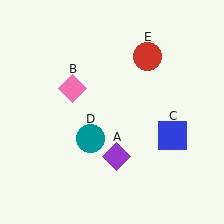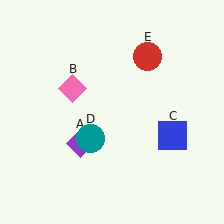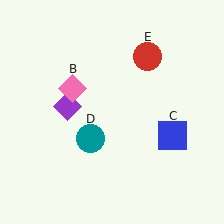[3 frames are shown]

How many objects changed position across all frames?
1 object changed position: purple diamond (object A).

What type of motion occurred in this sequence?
The purple diamond (object A) rotated clockwise around the center of the scene.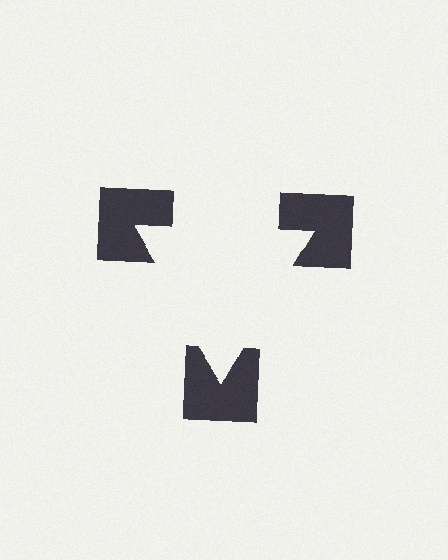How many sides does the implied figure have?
3 sides.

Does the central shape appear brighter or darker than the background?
It typically appears slightly brighter than the background, even though no actual brightness change is drawn.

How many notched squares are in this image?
There are 3 — one at each vertex of the illusory triangle.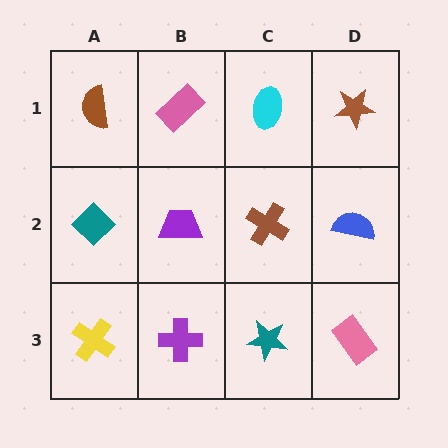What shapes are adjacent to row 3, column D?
A blue semicircle (row 2, column D), a teal star (row 3, column C).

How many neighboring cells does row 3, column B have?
3.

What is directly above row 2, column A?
A brown semicircle.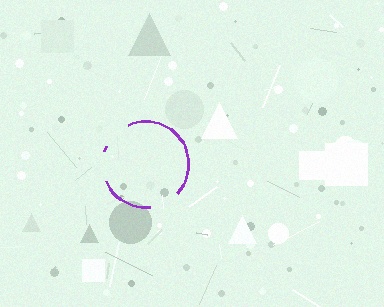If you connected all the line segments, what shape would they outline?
They would outline a circle.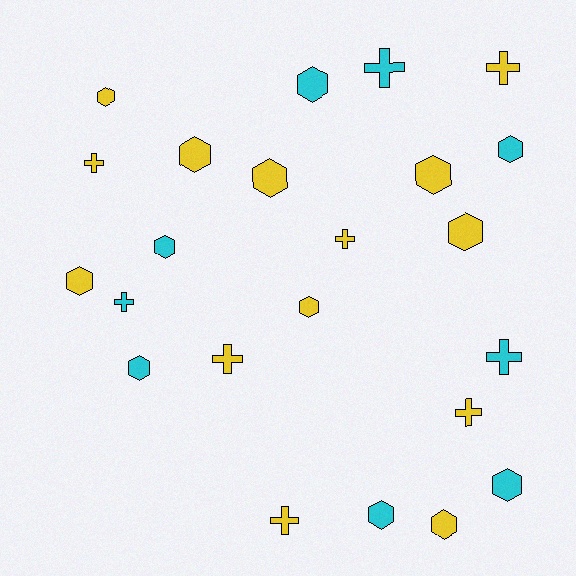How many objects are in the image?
There are 23 objects.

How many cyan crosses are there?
There are 3 cyan crosses.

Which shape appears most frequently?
Hexagon, with 14 objects.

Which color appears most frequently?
Yellow, with 14 objects.